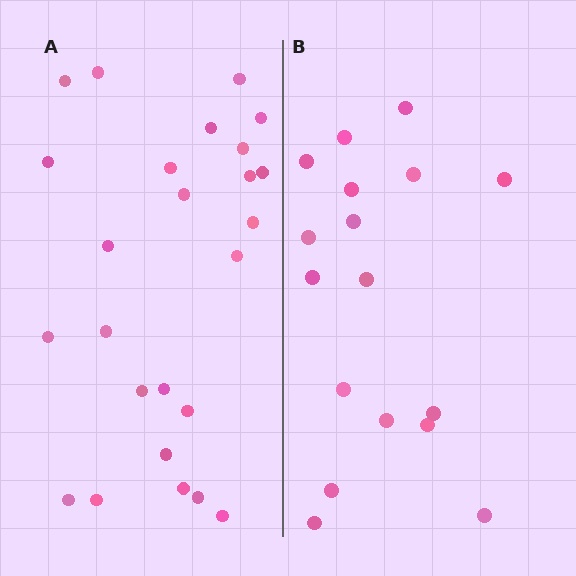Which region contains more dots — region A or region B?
Region A (the left region) has more dots.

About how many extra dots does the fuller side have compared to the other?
Region A has roughly 8 or so more dots than region B.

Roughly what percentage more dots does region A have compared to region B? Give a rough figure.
About 45% more.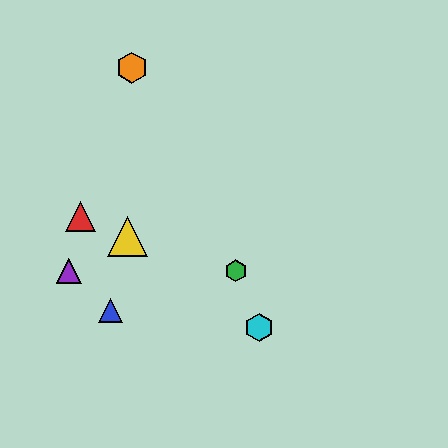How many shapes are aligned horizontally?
2 shapes (the green hexagon, the purple triangle) are aligned horizontally.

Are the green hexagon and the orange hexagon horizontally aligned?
No, the green hexagon is at y≈271 and the orange hexagon is at y≈68.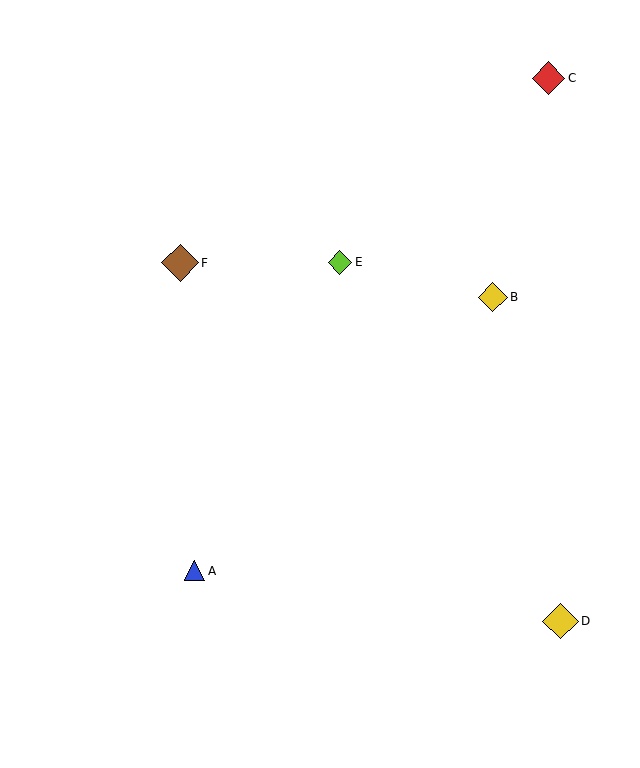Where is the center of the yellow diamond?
The center of the yellow diamond is at (493, 297).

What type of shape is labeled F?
Shape F is a brown diamond.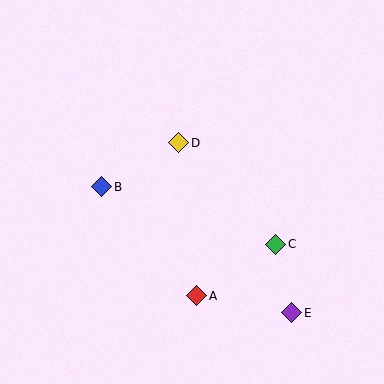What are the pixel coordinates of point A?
Point A is at (197, 296).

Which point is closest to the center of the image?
Point D at (179, 143) is closest to the center.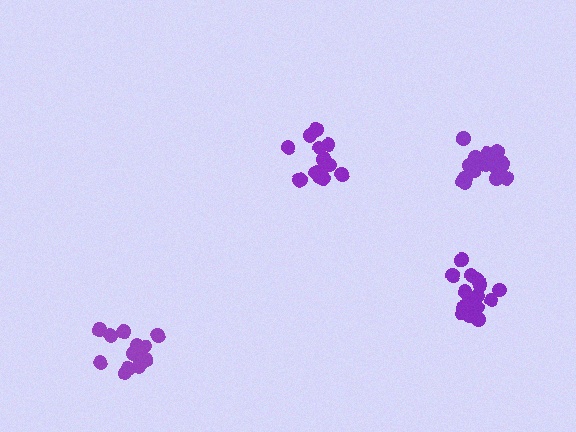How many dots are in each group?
Group 1: 16 dots, Group 2: 15 dots, Group 3: 18 dots, Group 4: 18 dots (67 total).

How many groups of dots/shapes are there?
There are 4 groups.